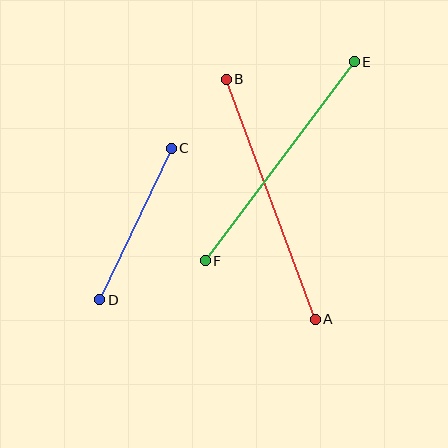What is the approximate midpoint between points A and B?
The midpoint is at approximately (271, 199) pixels.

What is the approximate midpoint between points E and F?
The midpoint is at approximately (280, 161) pixels.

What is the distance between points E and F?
The distance is approximately 249 pixels.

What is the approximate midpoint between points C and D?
The midpoint is at approximately (136, 224) pixels.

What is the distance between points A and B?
The distance is approximately 256 pixels.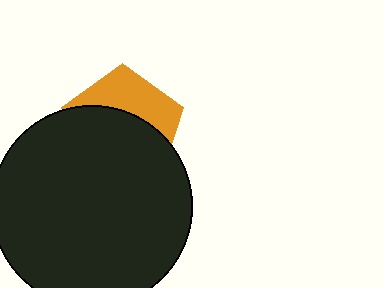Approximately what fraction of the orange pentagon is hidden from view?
Roughly 63% of the orange pentagon is hidden behind the black circle.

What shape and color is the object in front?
The object in front is a black circle.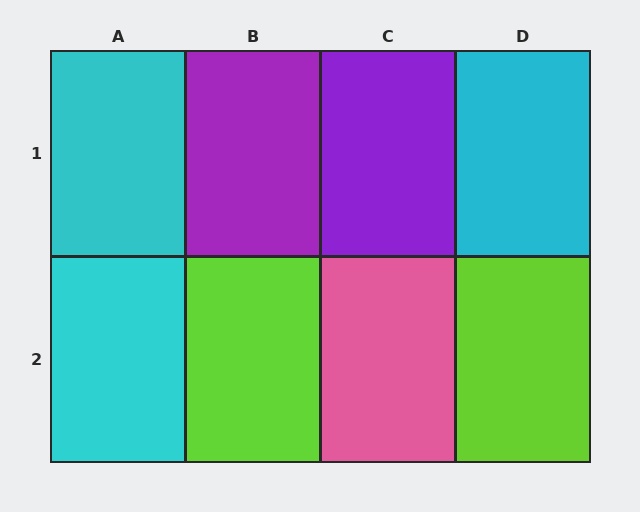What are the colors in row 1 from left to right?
Cyan, purple, purple, cyan.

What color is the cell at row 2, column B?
Lime.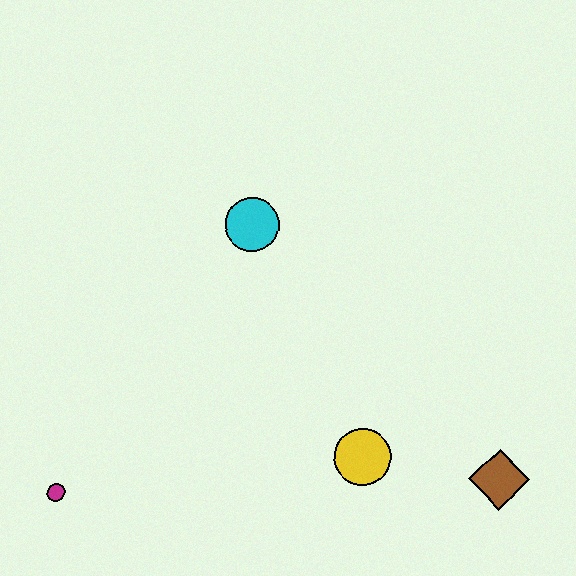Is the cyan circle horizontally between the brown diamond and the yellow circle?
No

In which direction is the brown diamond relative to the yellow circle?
The brown diamond is to the right of the yellow circle.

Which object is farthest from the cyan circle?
The brown diamond is farthest from the cyan circle.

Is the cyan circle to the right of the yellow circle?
No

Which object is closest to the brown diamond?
The yellow circle is closest to the brown diamond.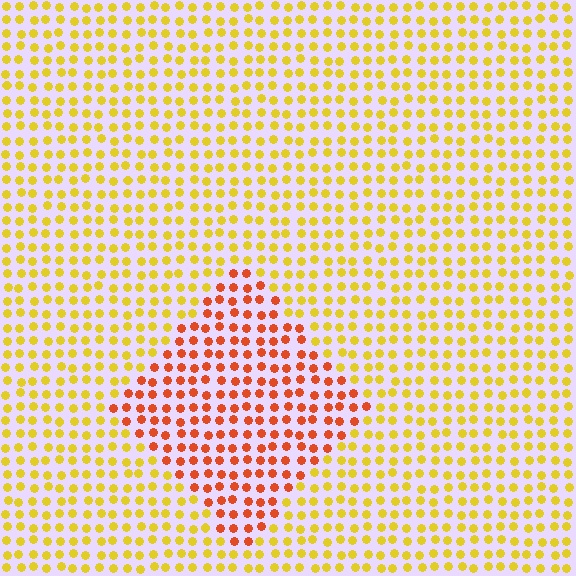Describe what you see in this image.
The image is filled with small yellow elements in a uniform arrangement. A diamond-shaped region is visible where the elements are tinted to a slightly different hue, forming a subtle color boundary.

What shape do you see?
I see a diamond.